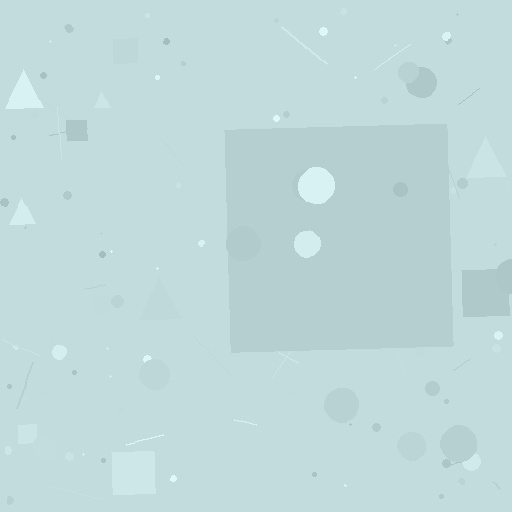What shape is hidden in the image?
A square is hidden in the image.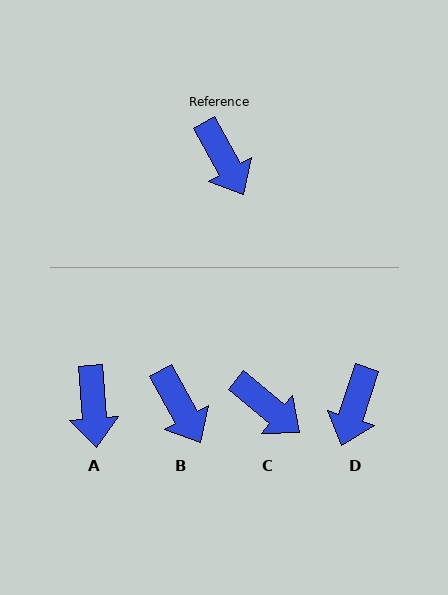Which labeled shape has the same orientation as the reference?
B.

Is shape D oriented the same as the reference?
No, it is off by about 47 degrees.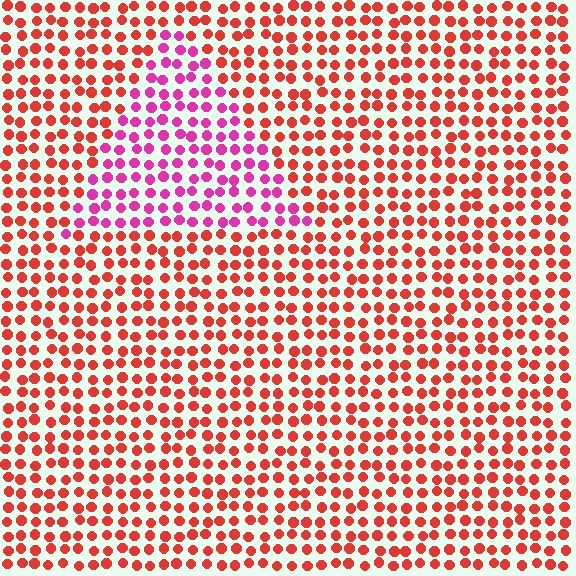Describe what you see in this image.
The image is filled with small red elements in a uniform arrangement. A triangle-shaped region is visible where the elements are tinted to a slightly different hue, forming a subtle color boundary.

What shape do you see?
I see a triangle.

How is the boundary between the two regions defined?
The boundary is defined purely by a slight shift in hue (about 45 degrees). Spacing, size, and orientation are identical on both sides.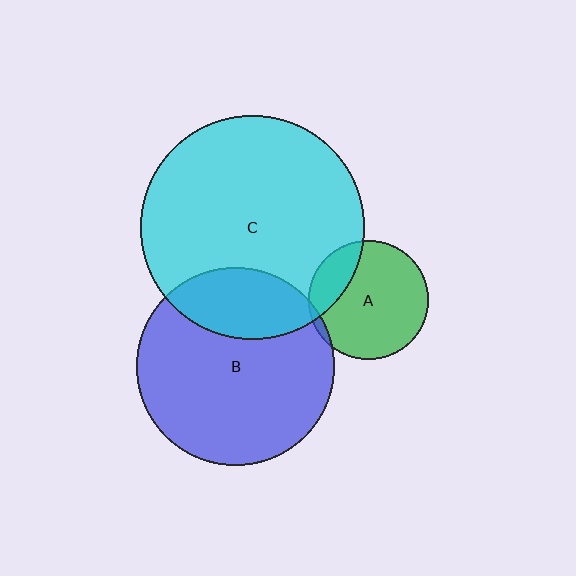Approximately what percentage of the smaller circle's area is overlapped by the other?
Approximately 25%.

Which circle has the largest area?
Circle C (cyan).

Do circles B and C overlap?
Yes.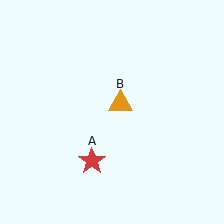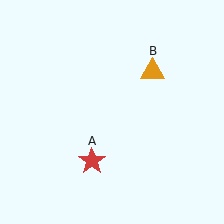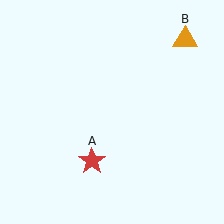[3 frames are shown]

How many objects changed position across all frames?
1 object changed position: orange triangle (object B).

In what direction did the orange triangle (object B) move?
The orange triangle (object B) moved up and to the right.